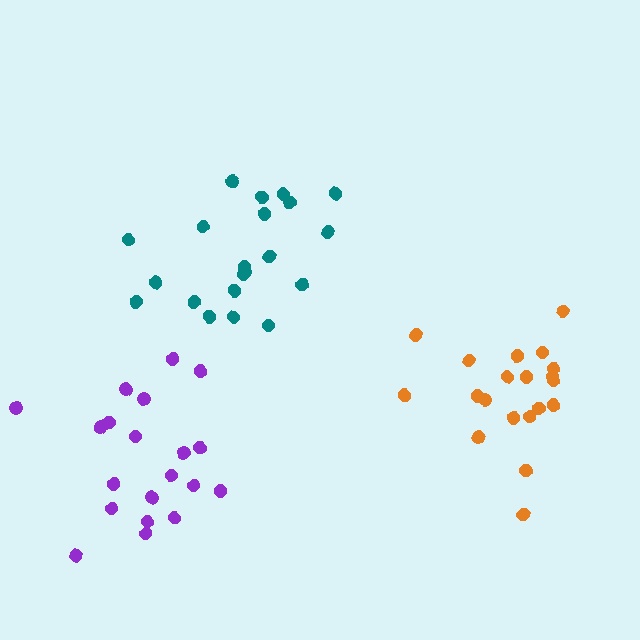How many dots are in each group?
Group 1: 21 dots, Group 2: 20 dots, Group 3: 20 dots (61 total).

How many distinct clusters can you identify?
There are 3 distinct clusters.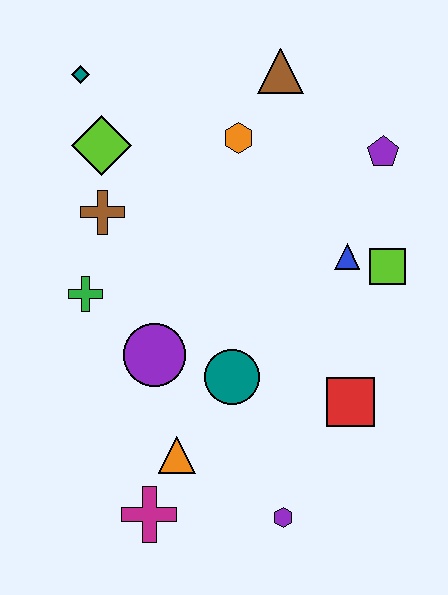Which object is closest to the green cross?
The brown cross is closest to the green cross.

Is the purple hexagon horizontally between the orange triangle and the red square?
Yes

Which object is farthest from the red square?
The teal diamond is farthest from the red square.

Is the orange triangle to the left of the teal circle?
Yes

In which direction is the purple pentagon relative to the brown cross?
The purple pentagon is to the right of the brown cross.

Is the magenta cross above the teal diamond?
No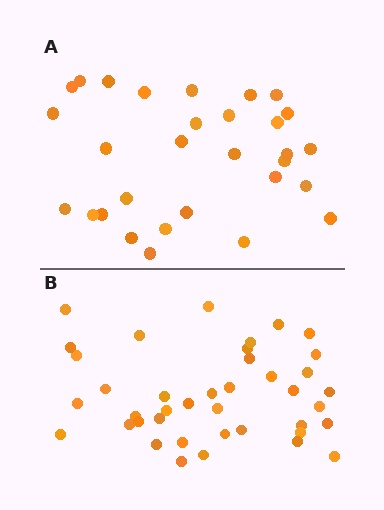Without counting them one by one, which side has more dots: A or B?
Region B (the bottom region) has more dots.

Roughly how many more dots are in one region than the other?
Region B has roughly 10 or so more dots than region A.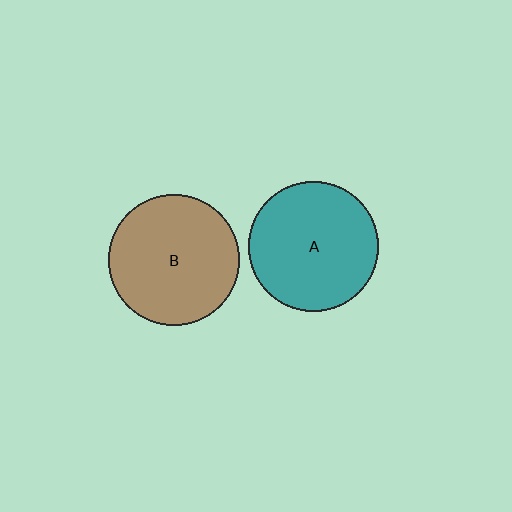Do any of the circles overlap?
No, none of the circles overlap.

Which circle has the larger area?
Circle B (brown).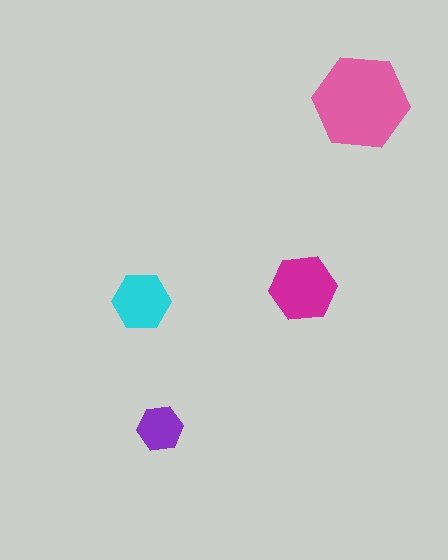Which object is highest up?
The pink hexagon is topmost.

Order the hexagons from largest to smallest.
the pink one, the magenta one, the cyan one, the purple one.